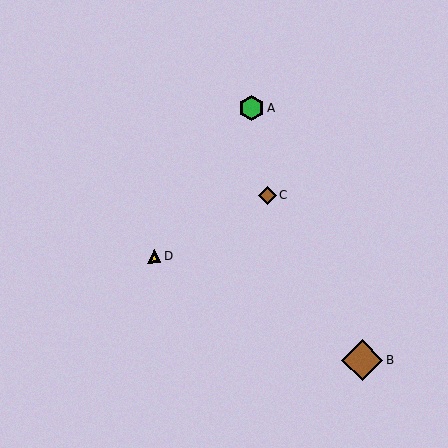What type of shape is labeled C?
Shape C is a brown diamond.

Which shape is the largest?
The brown diamond (labeled B) is the largest.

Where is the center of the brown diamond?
The center of the brown diamond is at (362, 360).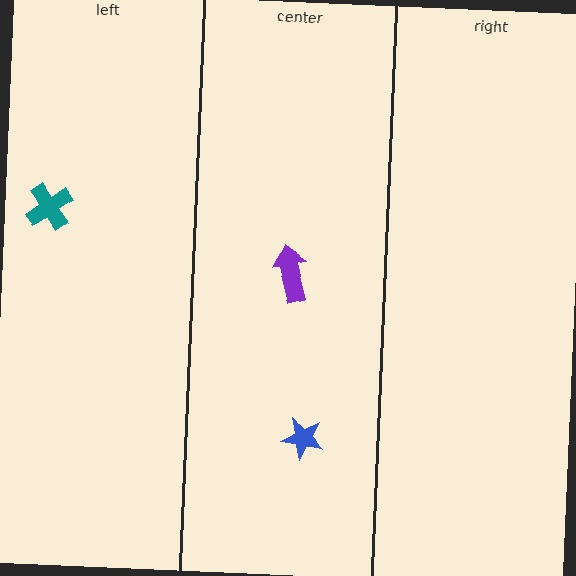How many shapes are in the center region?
2.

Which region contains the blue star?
The center region.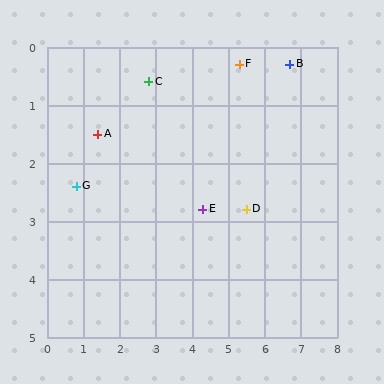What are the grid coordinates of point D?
Point D is at approximately (5.5, 2.8).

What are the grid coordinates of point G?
Point G is at approximately (0.8, 2.4).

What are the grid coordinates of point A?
Point A is at approximately (1.4, 1.5).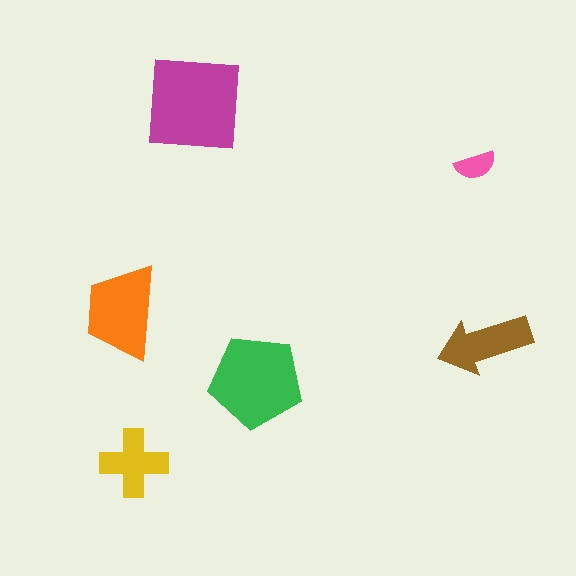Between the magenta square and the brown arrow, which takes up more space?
The magenta square.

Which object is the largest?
The magenta square.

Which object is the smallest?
The pink semicircle.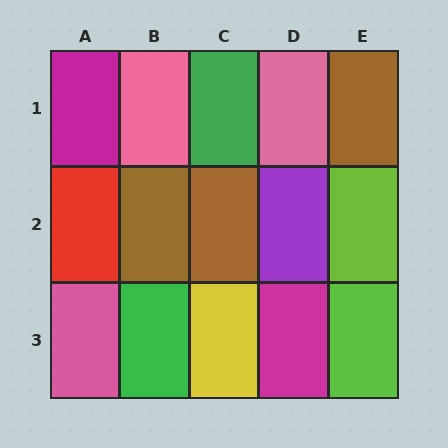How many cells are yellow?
1 cell is yellow.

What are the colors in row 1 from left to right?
Magenta, pink, green, pink, brown.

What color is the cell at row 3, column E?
Lime.